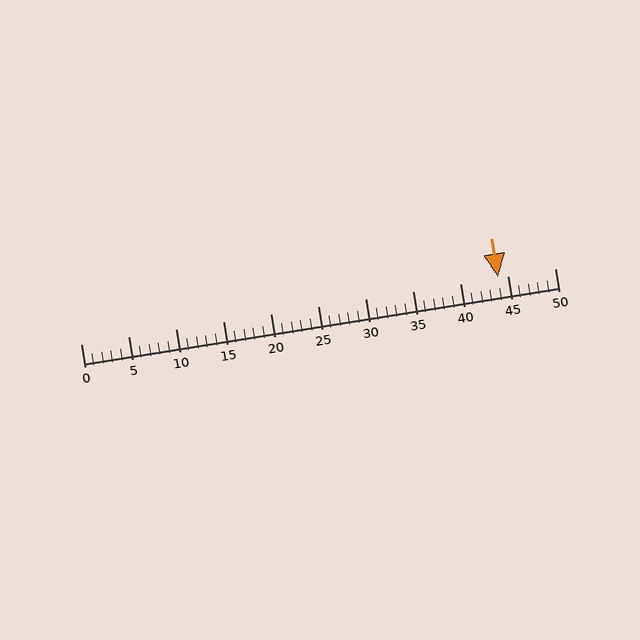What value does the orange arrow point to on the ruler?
The orange arrow points to approximately 44.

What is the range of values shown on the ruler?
The ruler shows values from 0 to 50.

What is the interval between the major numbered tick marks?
The major tick marks are spaced 5 units apart.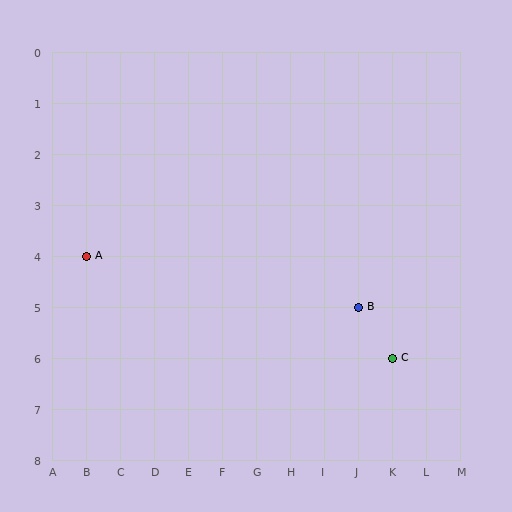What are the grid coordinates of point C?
Point C is at grid coordinates (K, 6).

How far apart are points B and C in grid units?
Points B and C are 1 column and 1 row apart (about 1.4 grid units diagonally).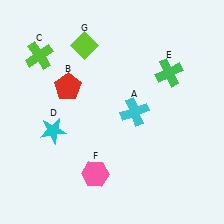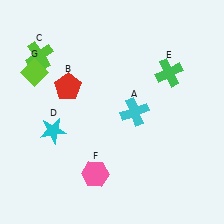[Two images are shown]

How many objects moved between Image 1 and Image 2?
1 object moved between the two images.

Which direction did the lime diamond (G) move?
The lime diamond (G) moved left.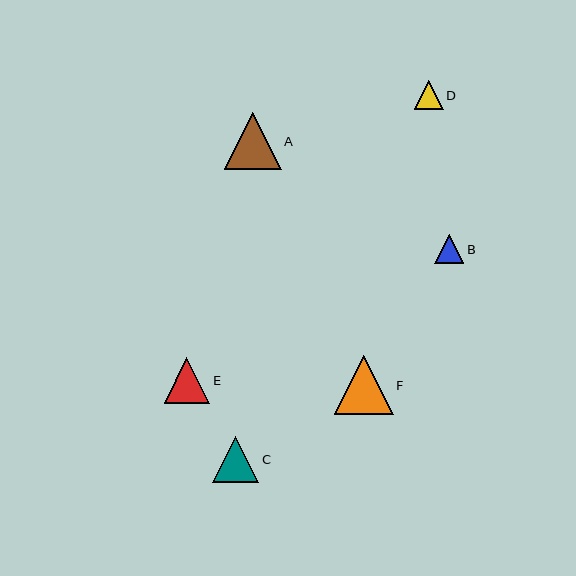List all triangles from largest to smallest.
From largest to smallest: F, A, C, E, D, B.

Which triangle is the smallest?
Triangle B is the smallest with a size of approximately 29 pixels.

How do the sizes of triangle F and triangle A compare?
Triangle F and triangle A are approximately the same size.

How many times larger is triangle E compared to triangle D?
Triangle E is approximately 1.6 times the size of triangle D.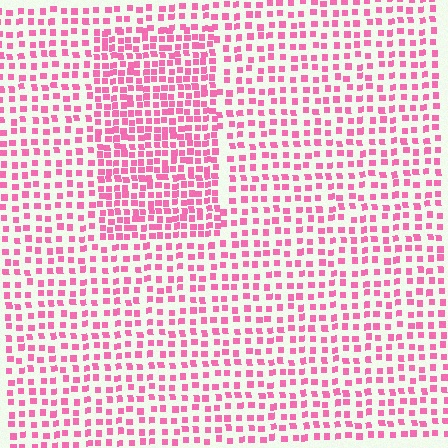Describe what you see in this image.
The image contains small pink elements arranged at two different densities. A rectangle-shaped region is visible where the elements are more densely packed than the surrounding area.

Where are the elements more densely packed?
The elements are more densely packed inside the rectangle boundary.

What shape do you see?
I see a rectangle.